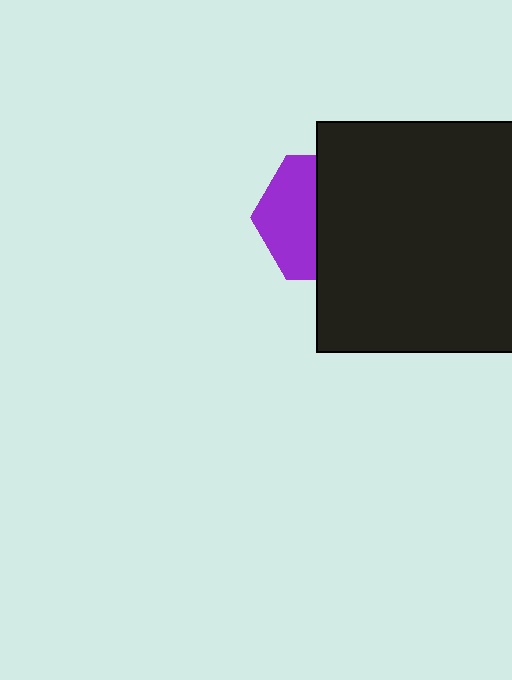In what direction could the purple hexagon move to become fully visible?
The purple hexagon could move left. That would shift it out from behind the black rectangle entirely.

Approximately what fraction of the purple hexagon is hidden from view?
Roughly 56% of the purple hexagon is hidden behind the black rectangle.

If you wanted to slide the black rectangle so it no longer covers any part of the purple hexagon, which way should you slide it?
Slide it right — that is the most direct way to separate the two shapes.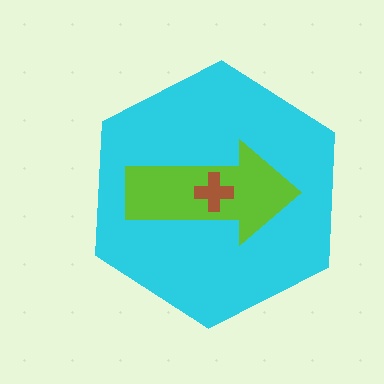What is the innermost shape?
The brown cross.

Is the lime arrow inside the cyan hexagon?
Yes.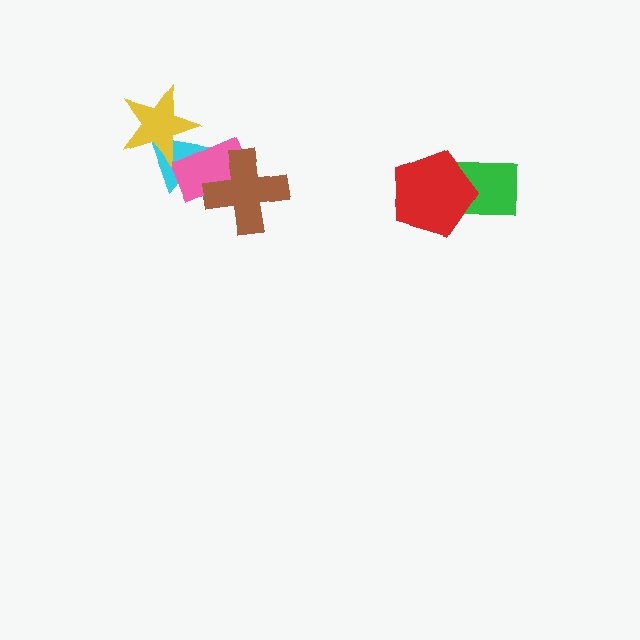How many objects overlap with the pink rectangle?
3 objects overlap with the pink rectangle.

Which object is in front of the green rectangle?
The red pentagon is in front of the green rectangle.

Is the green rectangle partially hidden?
Yes, it is partially covered by another shape.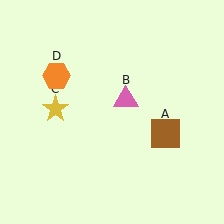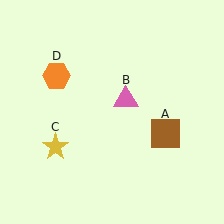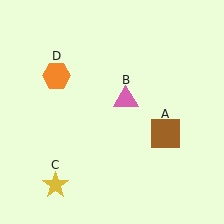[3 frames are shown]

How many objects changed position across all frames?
1 object changed position: yellow star (object C).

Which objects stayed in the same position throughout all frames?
Brown square (object A) and pink triangle (object B) and orange hexagon (object D) remained stationary.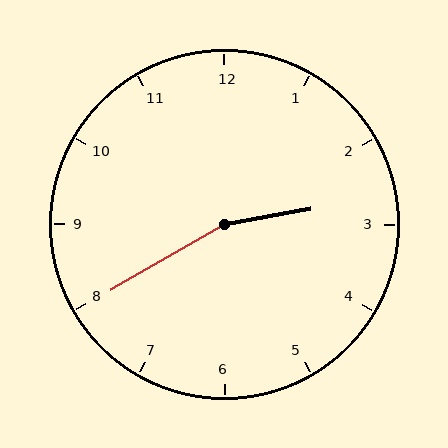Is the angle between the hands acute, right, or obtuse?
It is obtuse.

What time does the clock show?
2:40.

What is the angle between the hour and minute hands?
Approximately 160 degrees.